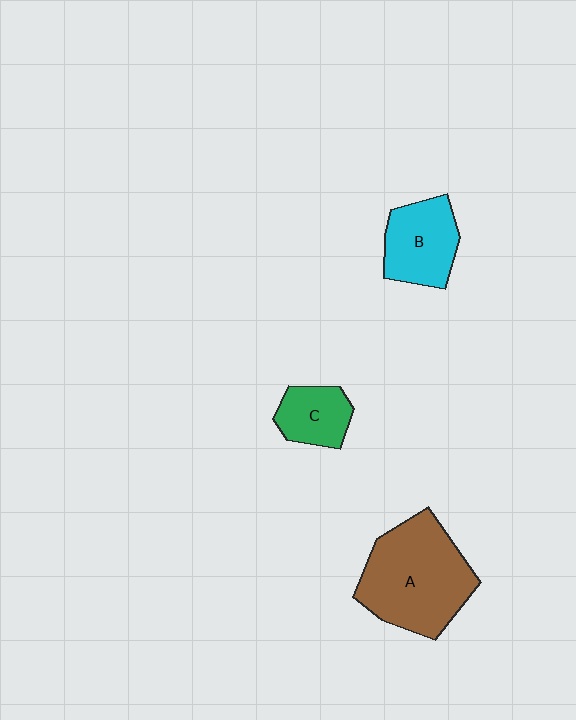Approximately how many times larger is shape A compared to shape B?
Approximately 1.8 times.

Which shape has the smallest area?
Shape C (green).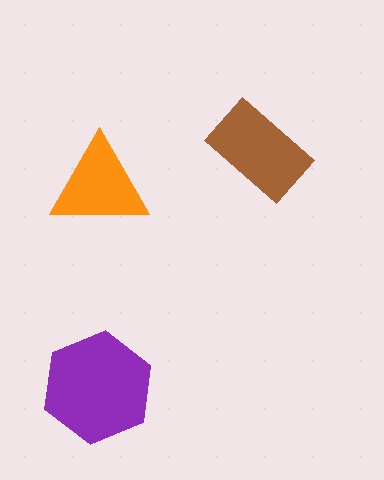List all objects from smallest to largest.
The orange triangle, the brown rectangle, the purple hexagon.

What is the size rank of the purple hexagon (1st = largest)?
1st.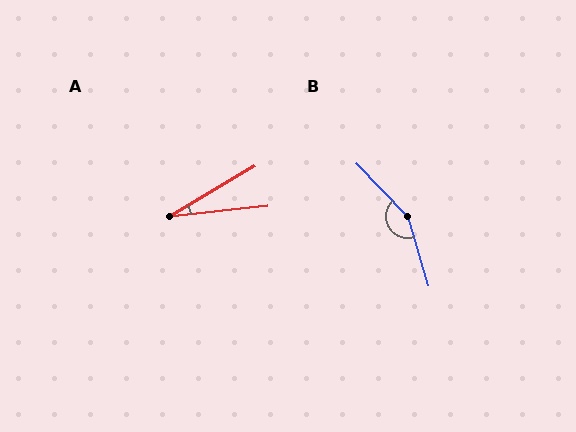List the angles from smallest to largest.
A (25°), B (153°).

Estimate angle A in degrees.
Approximately 25 degrees.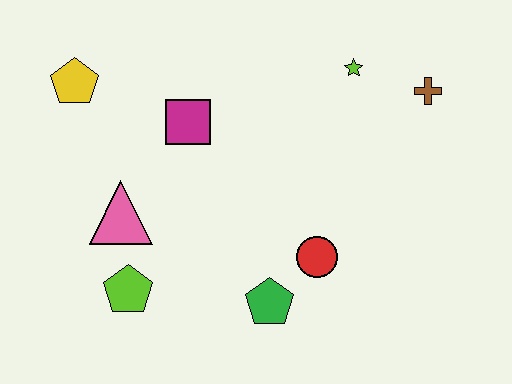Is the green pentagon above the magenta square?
No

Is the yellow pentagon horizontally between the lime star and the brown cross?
No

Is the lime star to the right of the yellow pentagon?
Yes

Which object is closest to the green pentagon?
The red circle is closest to the green pentagon.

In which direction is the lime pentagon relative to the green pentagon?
The lime pentagon is to the left of the green pentagon.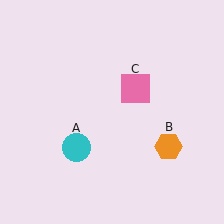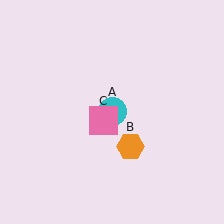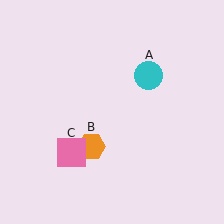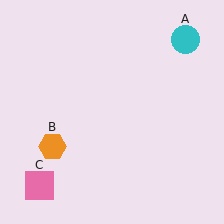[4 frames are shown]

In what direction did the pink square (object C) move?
The pink square (object C) moved down and to the left.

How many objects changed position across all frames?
3 objects changed position: cyan circle (object A), orange hexagon (object B), pink square (object C).